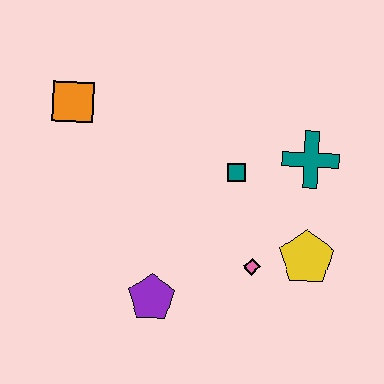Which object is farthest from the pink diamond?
The orange square is farthest from the pink diamond.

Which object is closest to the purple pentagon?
The pink diamond is closest to the purple pentagon.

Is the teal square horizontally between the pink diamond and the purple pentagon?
Yes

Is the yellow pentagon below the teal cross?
Yes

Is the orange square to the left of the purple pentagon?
Yes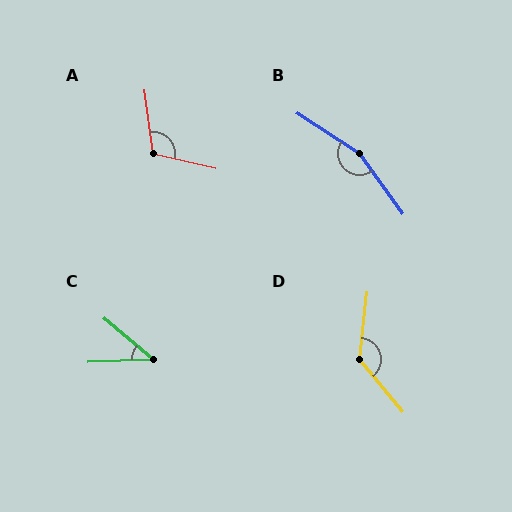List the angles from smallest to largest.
C (42°), A (110°), D (133°), B (159°).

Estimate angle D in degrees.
Approximately 133 degrees.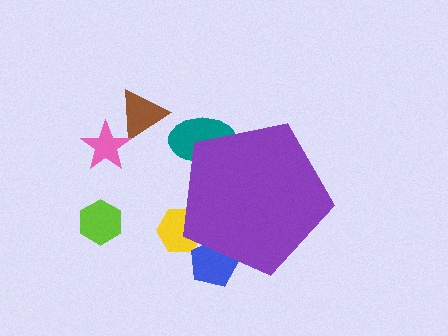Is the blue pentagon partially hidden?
Yes, the blue pentagon is partially hidden behind the purple pentagon.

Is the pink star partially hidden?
No, the pink star is fully visible.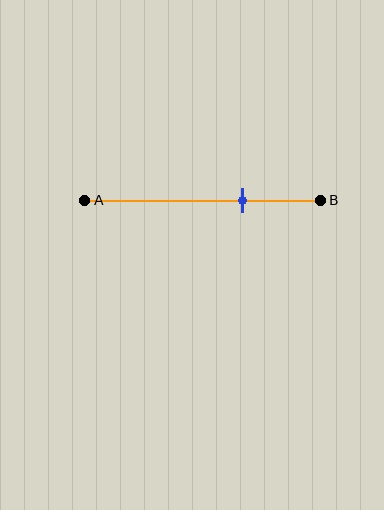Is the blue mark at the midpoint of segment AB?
No, the mark is at about 65% from A, not at the 50% midpoint.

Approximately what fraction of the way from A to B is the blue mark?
The blue mark is approximately 65% of the way from A to B.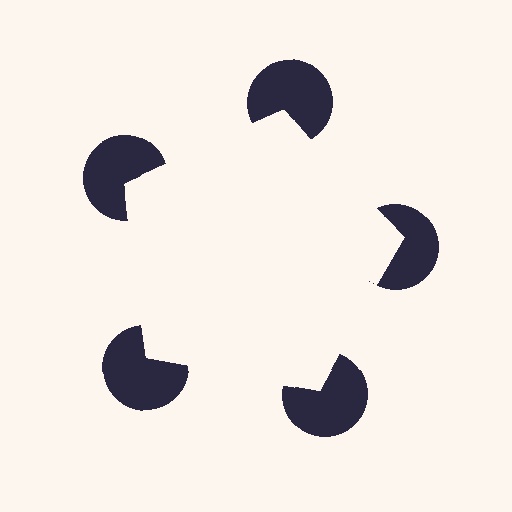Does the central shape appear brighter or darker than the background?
It typically appears slightly brighter than the background, even though no actual brightness change is drawn.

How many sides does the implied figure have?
5 sides.